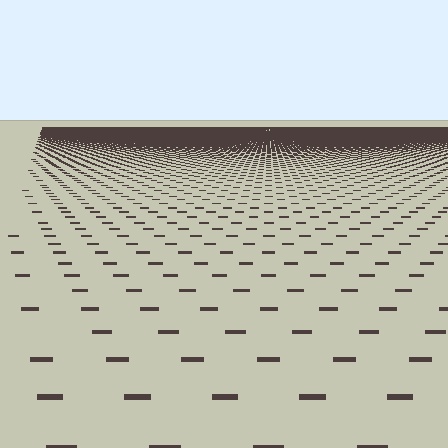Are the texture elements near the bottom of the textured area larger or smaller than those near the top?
Larger. Near the bottom, elements are closer to the viewer and appear at a bigger on-screen size.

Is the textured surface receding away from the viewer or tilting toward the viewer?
The surface is receding away from the viewer. Texture elements get smaller and denser toward the top.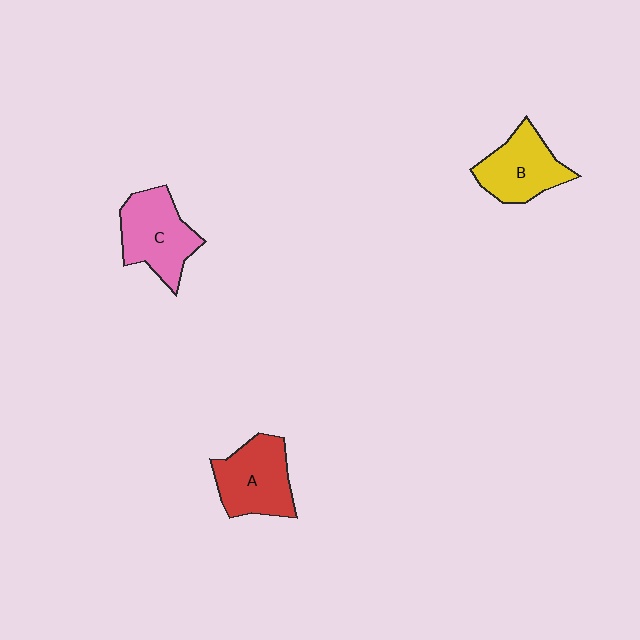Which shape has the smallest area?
Shape B (yellow).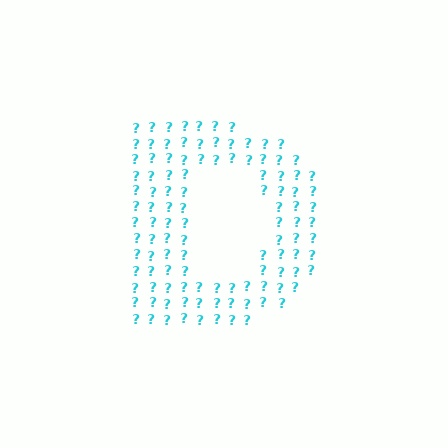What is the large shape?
The large shape is the letter D.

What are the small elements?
The small elements are question marks.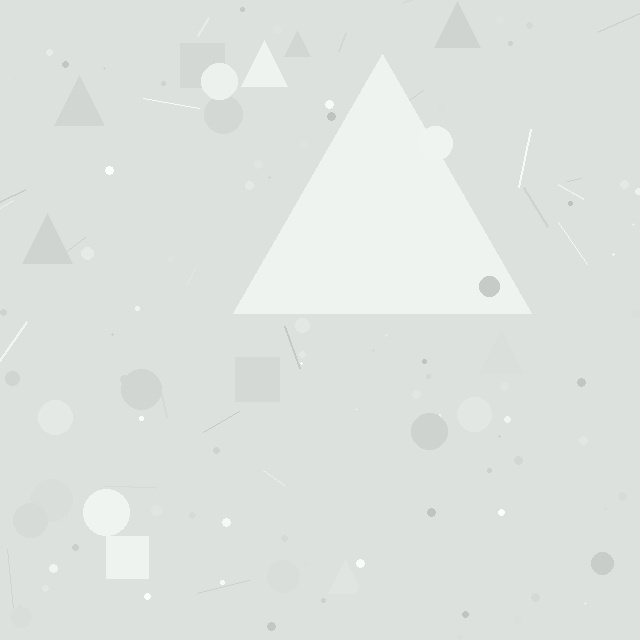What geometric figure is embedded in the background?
A triangle is embedded in the background.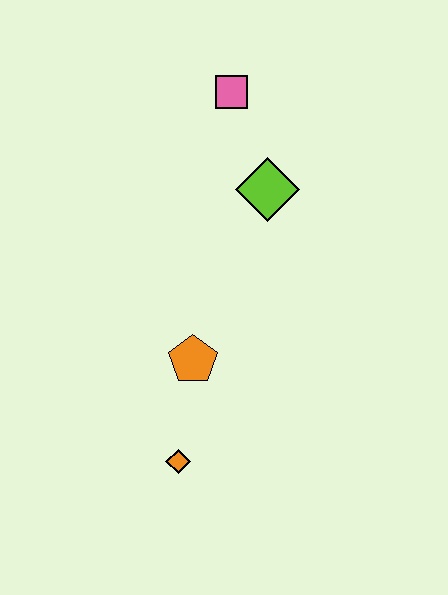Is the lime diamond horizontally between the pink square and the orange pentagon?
No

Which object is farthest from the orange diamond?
The pink square is farthest from the orange diamond.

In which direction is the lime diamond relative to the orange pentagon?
The lime diamond is above the orange pentagon.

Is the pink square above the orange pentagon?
Yes